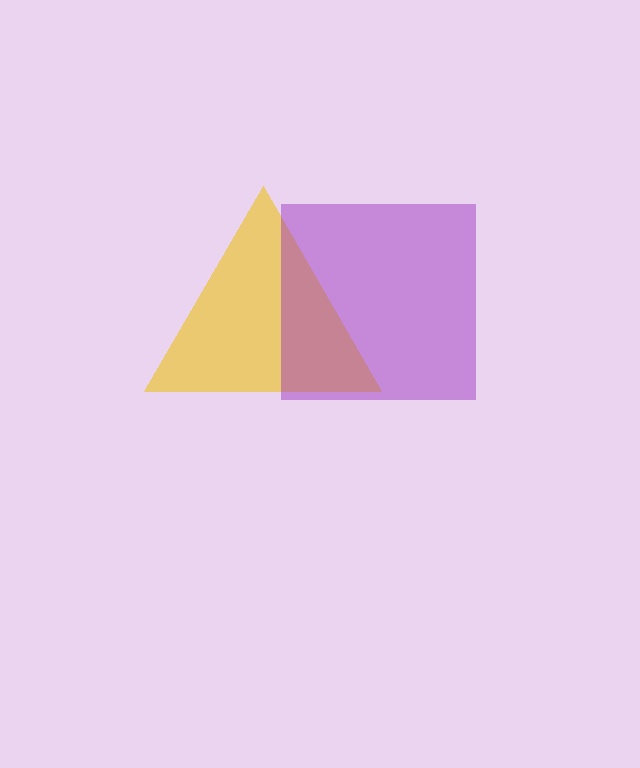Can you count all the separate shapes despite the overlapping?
Yes, there are 2 separate shapes.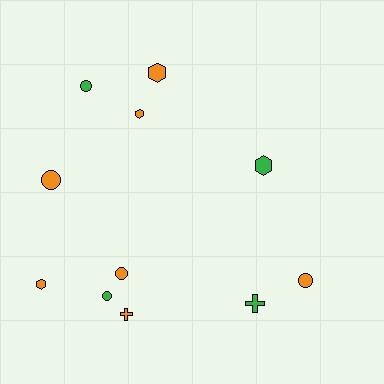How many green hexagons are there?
There is 1 green hexagon.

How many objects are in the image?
There are 11 objects.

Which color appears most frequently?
Orange, with 7 objects.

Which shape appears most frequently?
Circle, with 5 objects.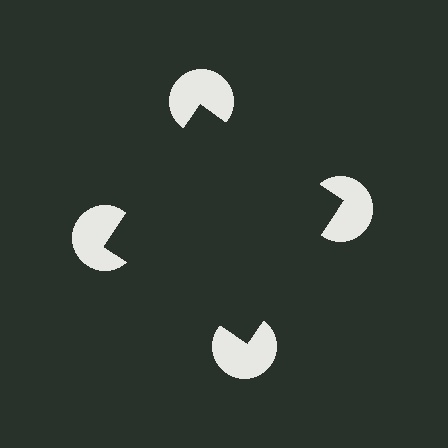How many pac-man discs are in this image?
There are 4 — one at each vertex of the illusory square.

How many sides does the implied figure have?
4 sides.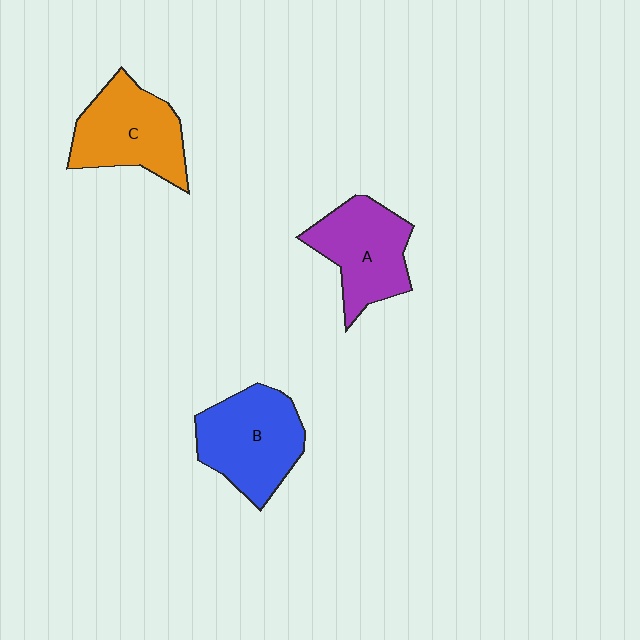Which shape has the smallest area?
Shape A (purple).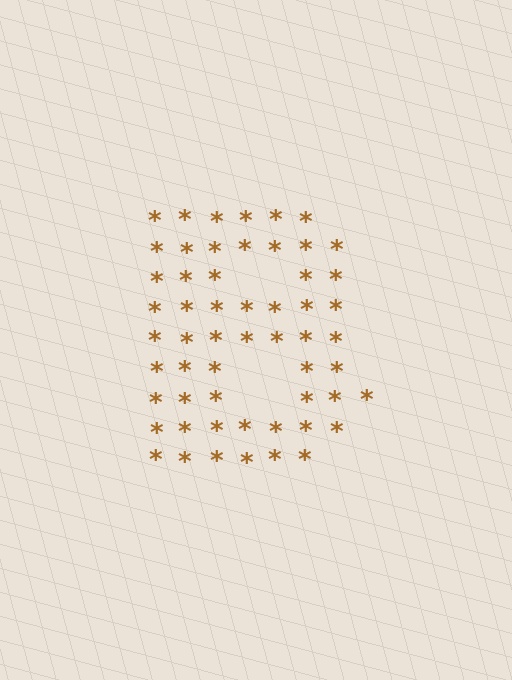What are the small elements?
The small elements are asterisks.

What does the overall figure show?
The overall figure shows the letter B.